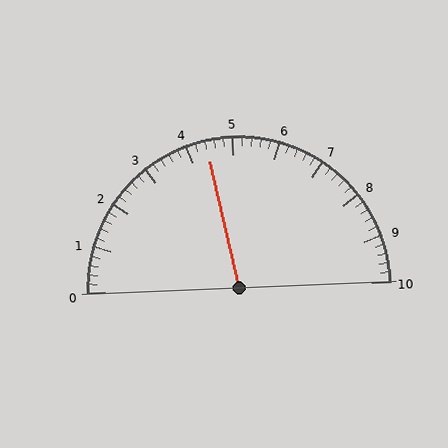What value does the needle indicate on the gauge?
The needle indicates approximately 4.4.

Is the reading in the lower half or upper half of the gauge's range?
The reading is in the lower half of the range (0 to 10).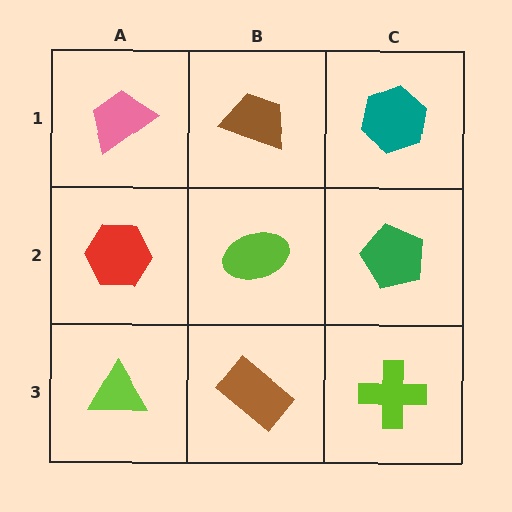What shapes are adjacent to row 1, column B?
A lime ellipse (row 2, column B), a pink trapezoid (row 1, column A), a teal hexagon (row 1, column C).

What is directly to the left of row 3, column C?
A brown rectangle.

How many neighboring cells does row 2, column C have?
3.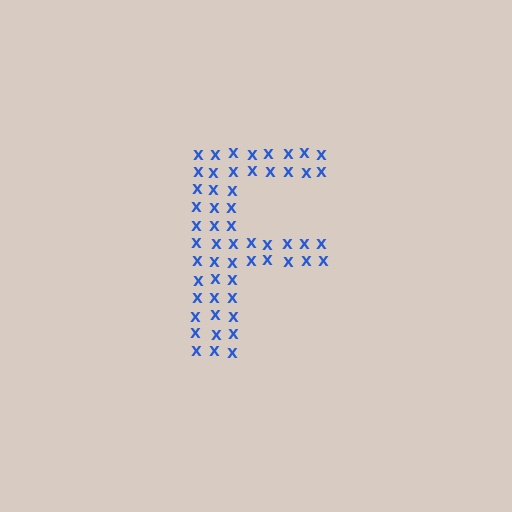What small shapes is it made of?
It is made of small letter X's.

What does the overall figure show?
The overall figure shows the letter F.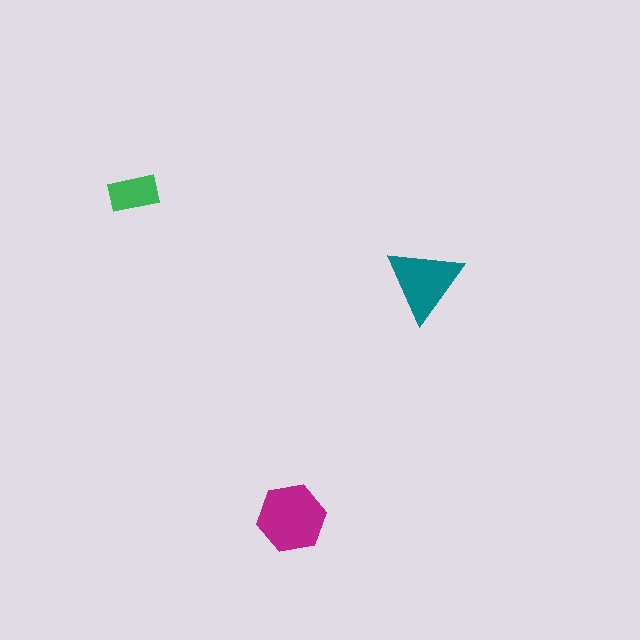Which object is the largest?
The magenta hexagon.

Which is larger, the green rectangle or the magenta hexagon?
The magenta hexagon.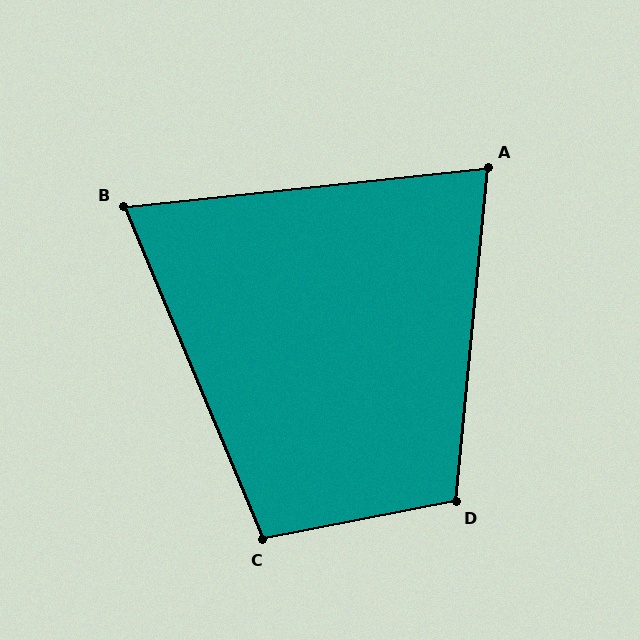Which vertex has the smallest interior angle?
B, at approximately 73 degrees.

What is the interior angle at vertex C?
Approximately 102 degrees (obtuse).